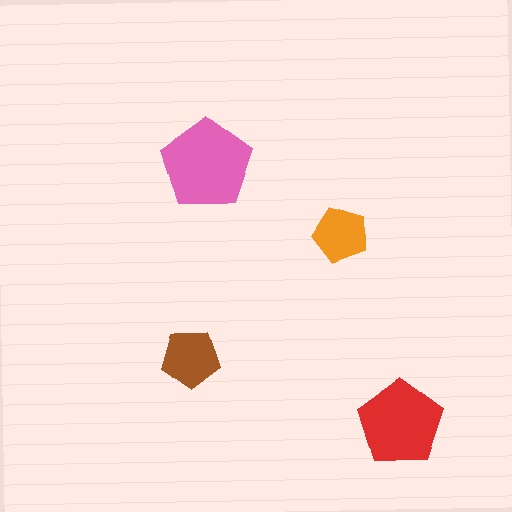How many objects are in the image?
There are 4 objects in the image.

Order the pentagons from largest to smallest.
the pink one, the red one, the brown one, the orange one.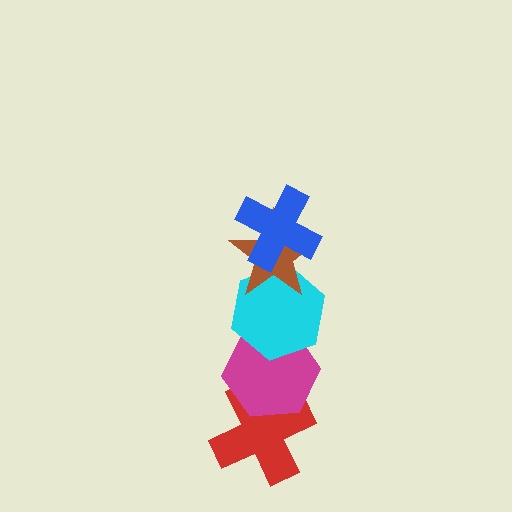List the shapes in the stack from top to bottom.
From top to bottom: the blue cross, the brown star, the cyan hexagon, the magenta hexagon, the red cross.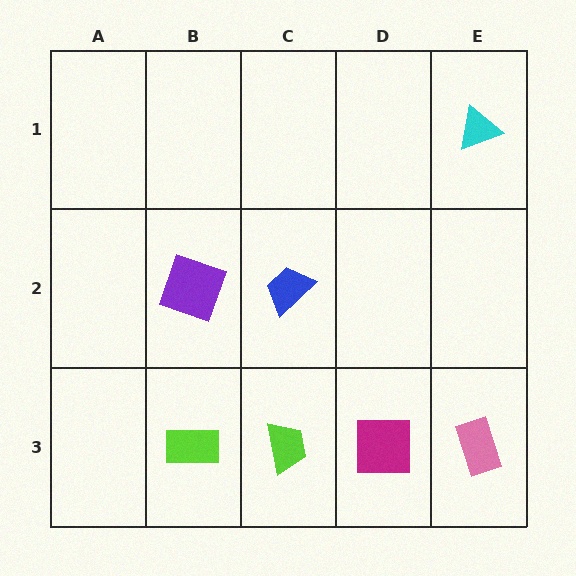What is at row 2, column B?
A purple square.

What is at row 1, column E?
A cyan triangle.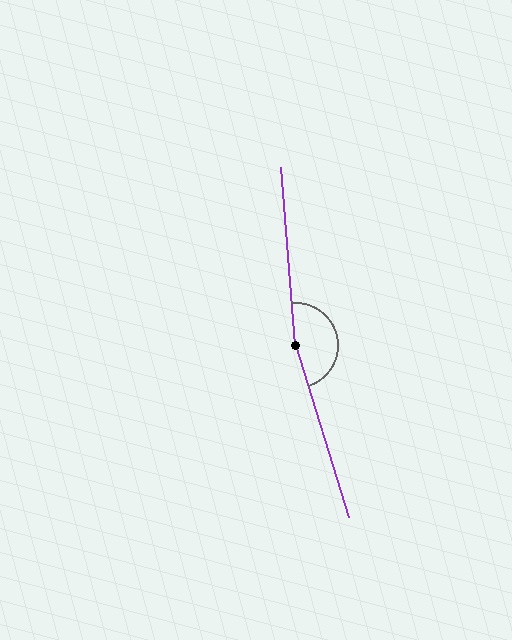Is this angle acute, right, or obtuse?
It is obtuse.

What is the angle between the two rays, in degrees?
Approximately 167 degrees.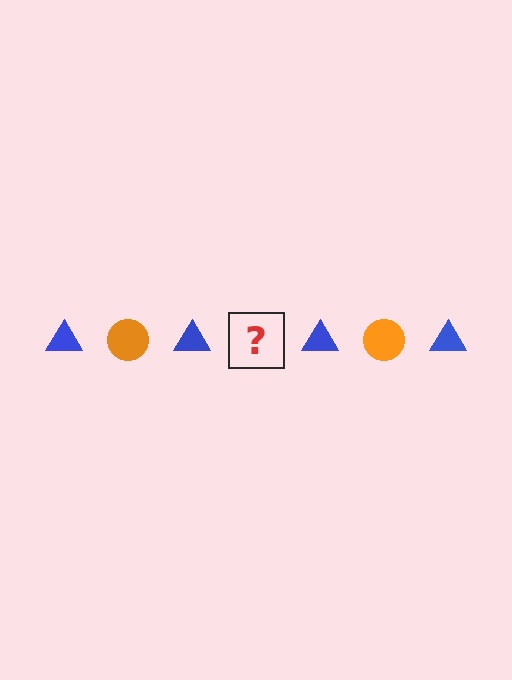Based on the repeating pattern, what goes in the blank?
The blank should be an orange circle.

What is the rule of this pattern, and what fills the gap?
The rule is that the pattern alternates between blue triangle and orange circle. The gap should be filled with an orange circle.